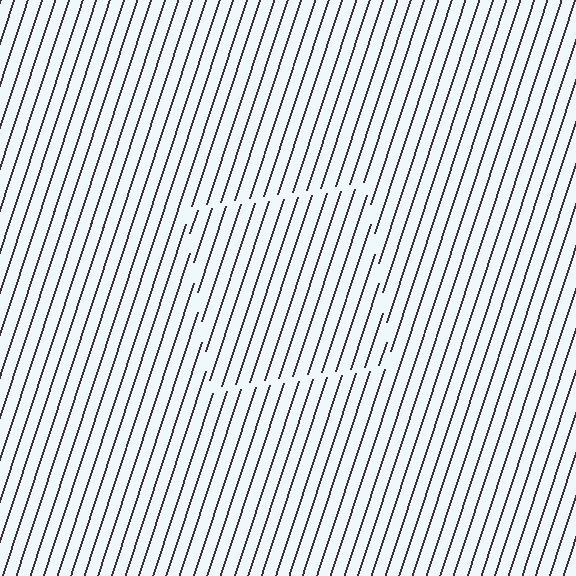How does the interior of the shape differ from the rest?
The interior of the shape contains the same grating, shifted by half a period — the contour is defined by the phase discontinuity where line-ends from the inner and outer gratings abut.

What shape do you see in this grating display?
An illusory square. The interior of the shape contains the same grating, shifted by half a period — the contour is defined by the phase discontinuity where line-ends from the inner and outer gratings abut.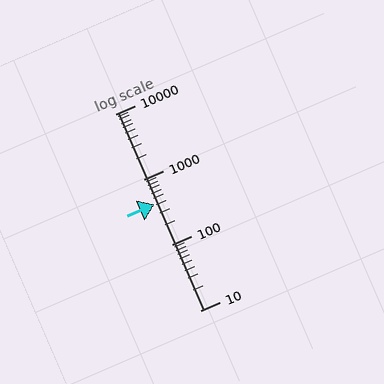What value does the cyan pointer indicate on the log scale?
The pointer indicates approximately 420.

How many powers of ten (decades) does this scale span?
The scale spans 3 decades, from 10 to 10000.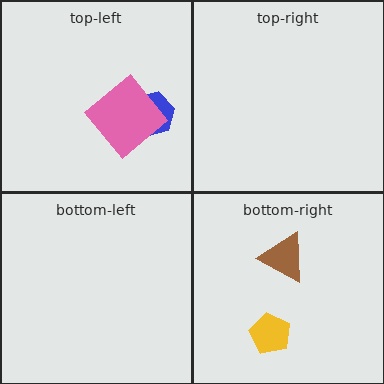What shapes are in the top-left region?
The blue hexagon, the pink diamond.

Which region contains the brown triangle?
The bottom-right region.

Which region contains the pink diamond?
The top-left region.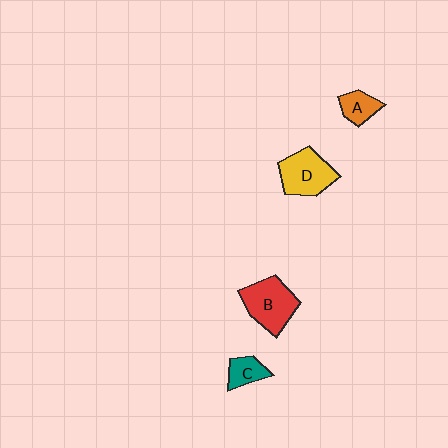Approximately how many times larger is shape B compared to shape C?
Approximately 2.2 times.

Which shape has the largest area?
Shape B (red).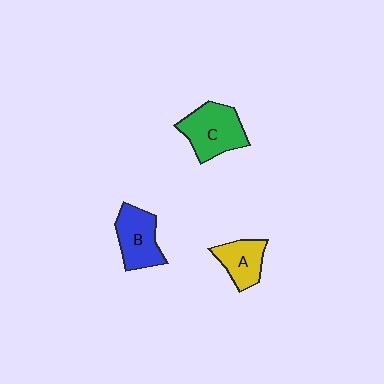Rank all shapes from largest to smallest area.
From largest to smallest: C (green), B (blue), A (yellow).